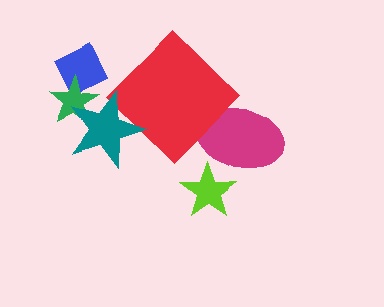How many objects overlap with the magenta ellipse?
2 objects overlap with the magenta ellipse.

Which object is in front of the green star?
The teal star is in front of the green star.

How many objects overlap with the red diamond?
2 objects overlap with the red diamond.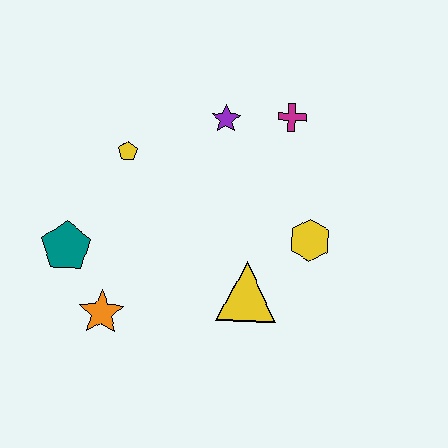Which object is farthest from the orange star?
The magenta cross is farthest from the orange star.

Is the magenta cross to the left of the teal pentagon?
No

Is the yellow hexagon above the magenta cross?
No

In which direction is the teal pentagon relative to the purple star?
The teal pentagon is to the left of the purple star.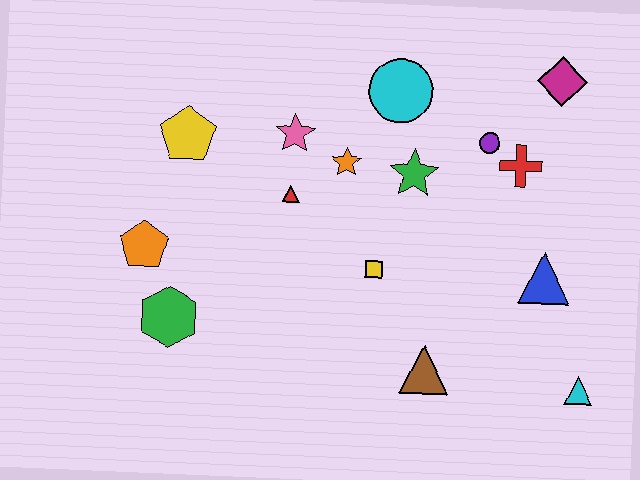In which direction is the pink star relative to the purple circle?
The pink star is to the left of the purple circle.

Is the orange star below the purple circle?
Yes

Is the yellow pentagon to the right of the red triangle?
No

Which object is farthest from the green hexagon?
The magenta diamond is farthest from the green hexagon.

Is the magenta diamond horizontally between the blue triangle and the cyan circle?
No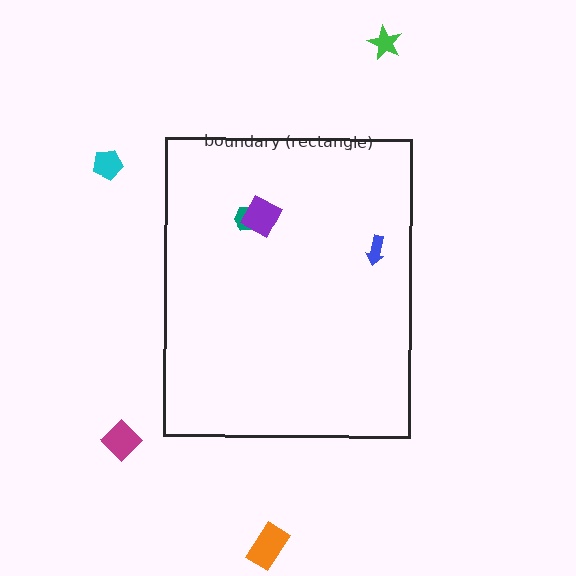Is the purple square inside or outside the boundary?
Inside.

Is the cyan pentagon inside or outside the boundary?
Outside.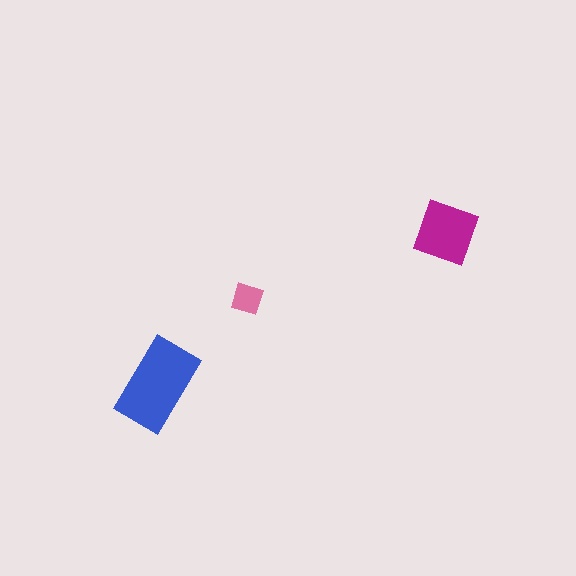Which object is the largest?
The blue rectangle.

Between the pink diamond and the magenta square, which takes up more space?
The magenta square.